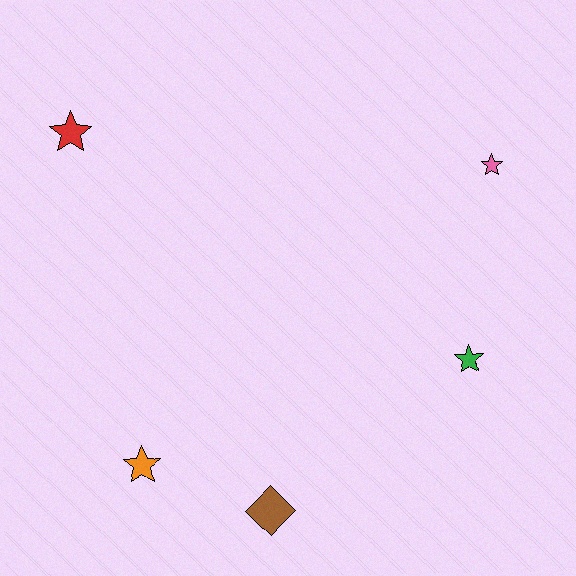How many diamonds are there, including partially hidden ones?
There is 1 diamond.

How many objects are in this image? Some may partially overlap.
There are 5 objects.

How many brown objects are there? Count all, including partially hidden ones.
There is 1 brown object.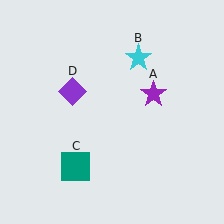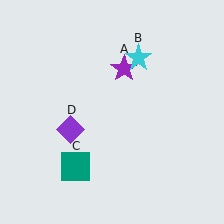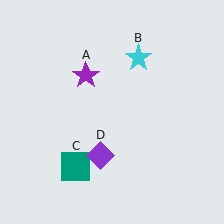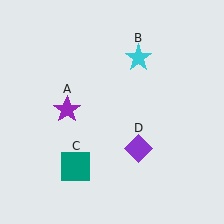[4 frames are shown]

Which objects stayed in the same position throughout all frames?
Cyan star (object B) and teal square (object C) remained stationary.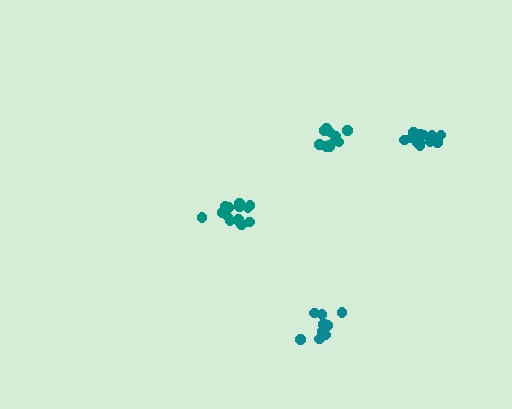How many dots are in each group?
Group 1: 12 dots, Group 2: 11 dots, Group 3: 11 dots, Group 4: 14 dots (48 total).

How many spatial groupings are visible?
There are 4 spatial groupings.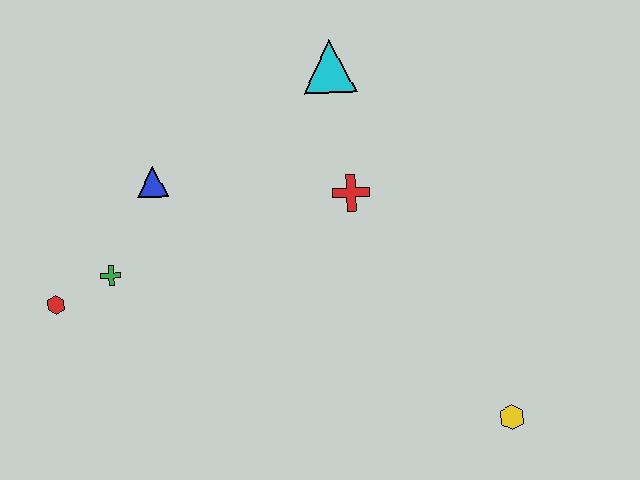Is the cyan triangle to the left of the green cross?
No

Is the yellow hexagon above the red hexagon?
No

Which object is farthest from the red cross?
The red hexagon is farthest from the red cross.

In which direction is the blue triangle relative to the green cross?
The blue triangle is above the green cross.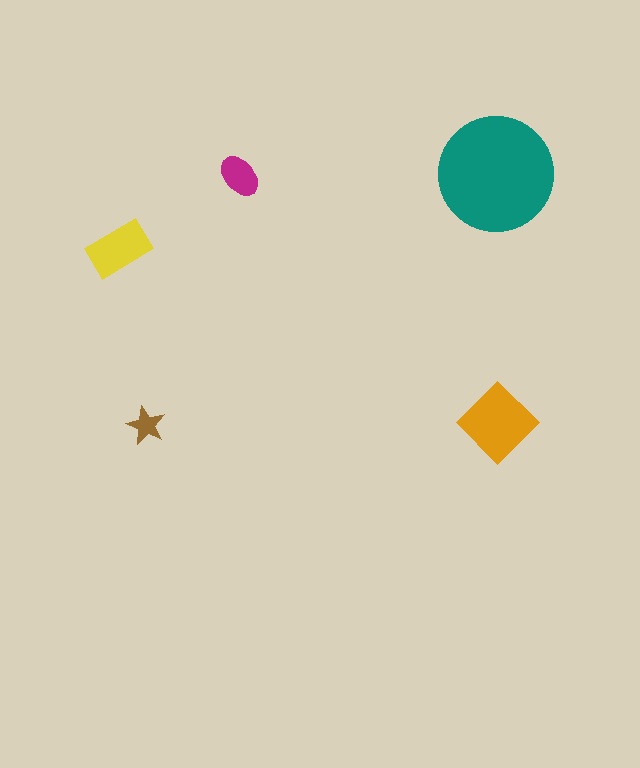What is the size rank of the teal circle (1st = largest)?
1st.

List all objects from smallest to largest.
The brown star, the magenta ellipse, the yellow rectangle, the orange diamond, the teal circle.